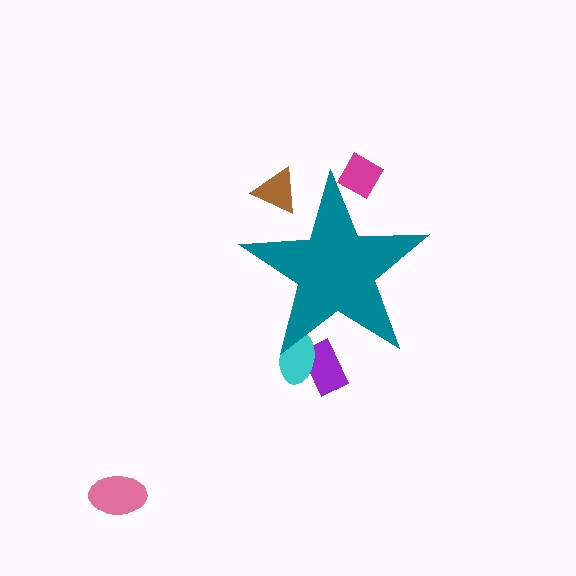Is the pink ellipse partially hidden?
No, the pink ellipse is fully visible.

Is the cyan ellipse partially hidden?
Yes, the cyan ellipse is partially hidden behind the teal star.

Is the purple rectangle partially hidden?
Yes, the purple rectangle is partially hidden behind the teal star.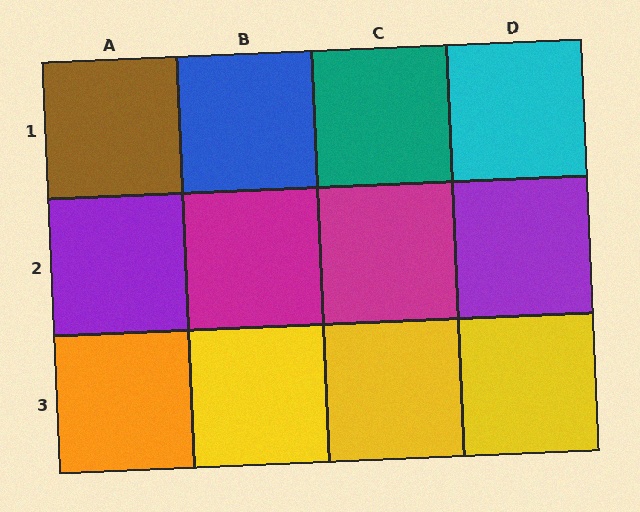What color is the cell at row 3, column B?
Yellow.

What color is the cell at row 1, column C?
Teal.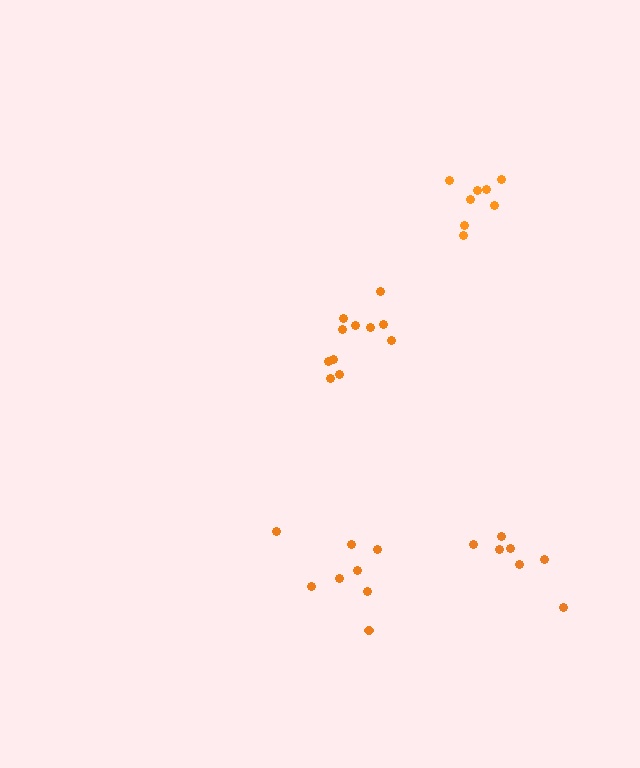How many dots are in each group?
Group 1: 11 dots, Group 2: 8 dots, Group 3: 7 dots, Group 4: 8 dots (34 total).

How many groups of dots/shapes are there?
There are 4 groups.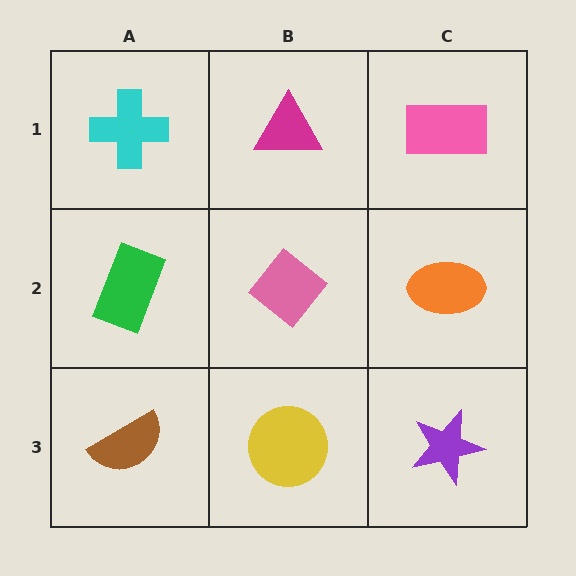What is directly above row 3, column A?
A green rectangle.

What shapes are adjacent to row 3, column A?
A green rectangle (row 2, column A), a yellow circle (row 3, column B).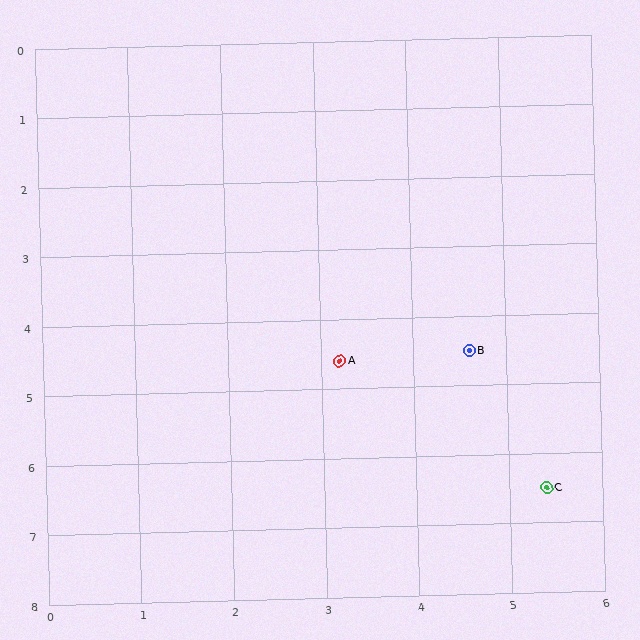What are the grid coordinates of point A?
Point A is at approximately (3.2, 4.6).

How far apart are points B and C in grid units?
Points B and C are about 2.2 grid units apart.